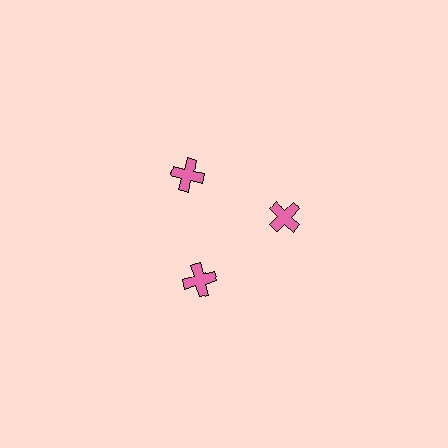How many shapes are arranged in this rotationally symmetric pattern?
There are 3 shapes, arranged in 3 groups of 1.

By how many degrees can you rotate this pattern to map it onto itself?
The pattern maps onto itself every 120 degrees of rotation.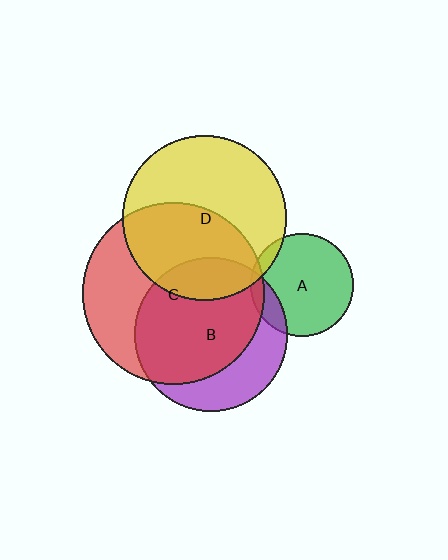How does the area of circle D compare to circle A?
Approximately 2.5 times.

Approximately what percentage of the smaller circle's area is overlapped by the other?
Approximately 10%.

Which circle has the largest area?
Circle C (red).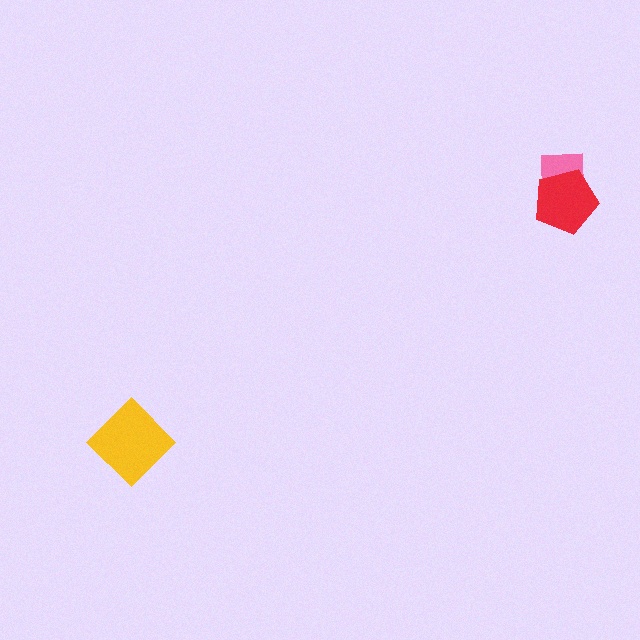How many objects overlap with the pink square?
1 object overlaps with the pink square.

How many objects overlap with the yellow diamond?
0 objects overlap with the yellow diamond.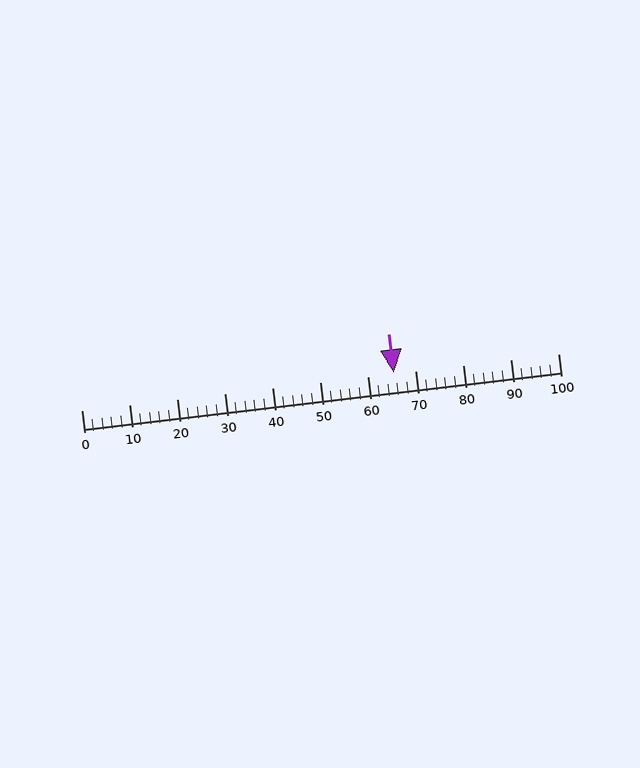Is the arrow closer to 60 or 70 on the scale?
The arrow is closer to 70.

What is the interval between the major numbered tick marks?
The major tick marks are spaced 10 units apart.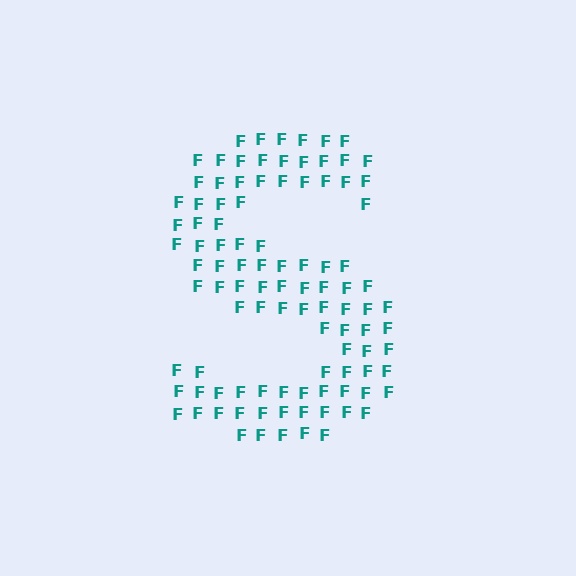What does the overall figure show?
The overall figure shows the letter S.